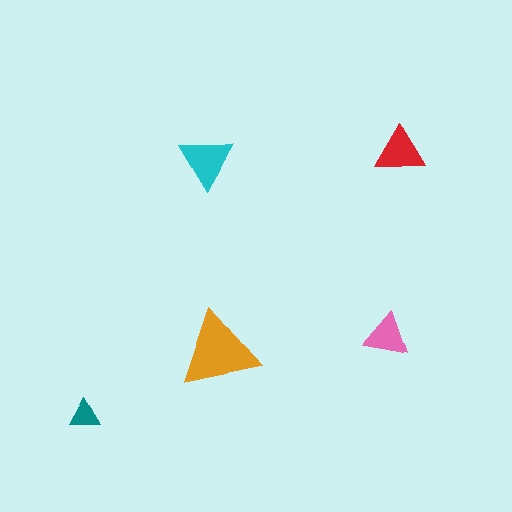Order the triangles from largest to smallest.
the orange one, the cyan one, the red one, the pink one, the teal one.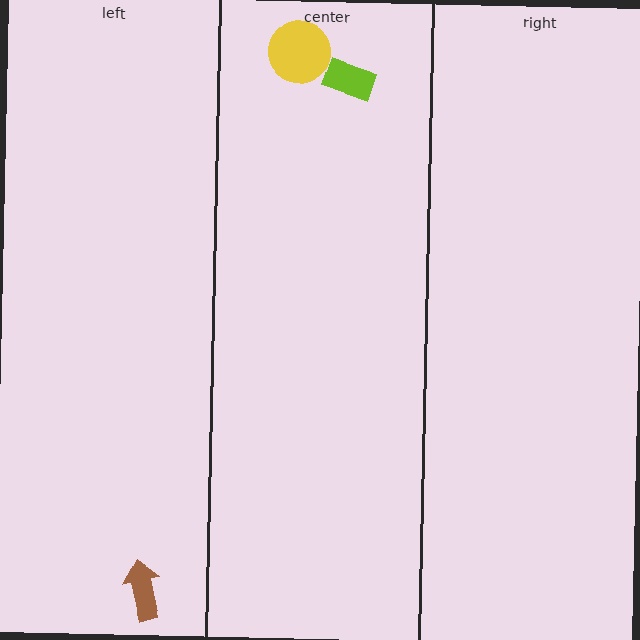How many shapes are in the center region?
2.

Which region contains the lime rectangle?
The center region.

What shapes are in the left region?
The brown arrow.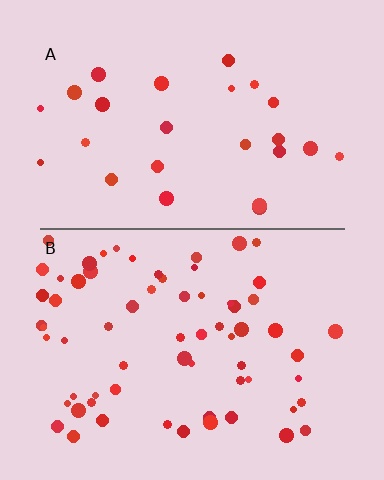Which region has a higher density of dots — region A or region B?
B (the bottom).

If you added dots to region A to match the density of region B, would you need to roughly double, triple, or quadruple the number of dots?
Approximately triple.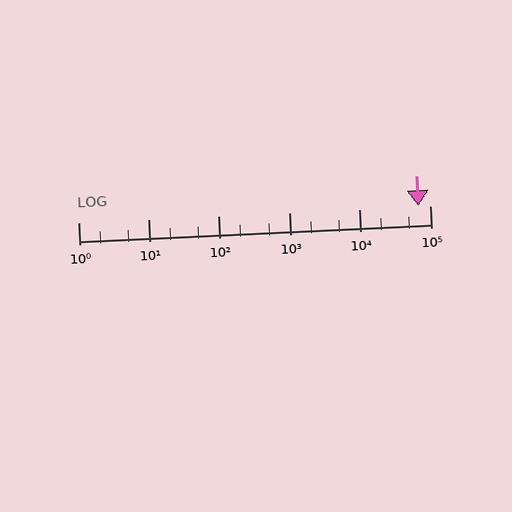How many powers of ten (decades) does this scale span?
The scale spans 5 decades, from 1 to 100000.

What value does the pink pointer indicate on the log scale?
The pointer indicates approximately 69000.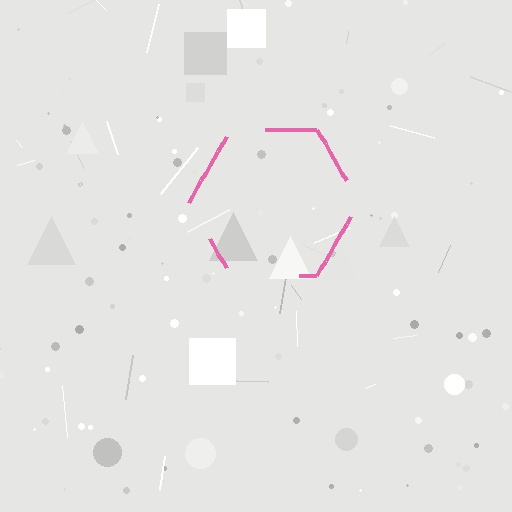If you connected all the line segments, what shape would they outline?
They would outline a hexagon.